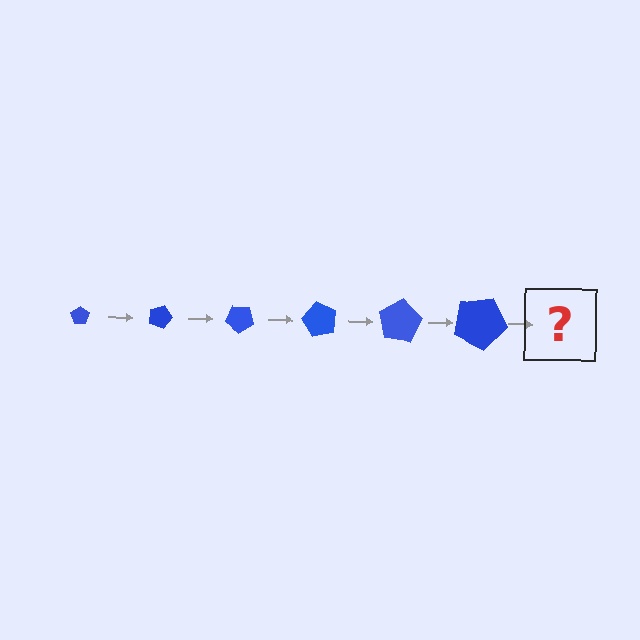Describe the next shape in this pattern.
It should be a pentagon, larger than the previous one and rotated 120 degrees from the start.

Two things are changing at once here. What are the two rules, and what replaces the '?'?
The two rules are that the pentagon grows larger each step and it rotates 20 degrees each step. The '?' should be a pentagon, larger than the previous one and rotated 120 degrees from the start.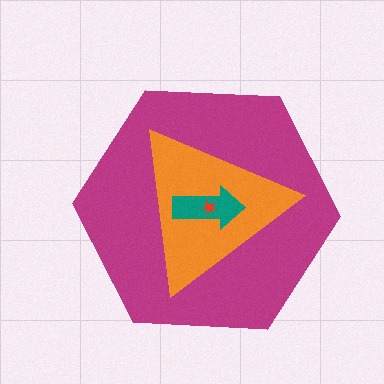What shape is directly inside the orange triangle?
The teal arrow.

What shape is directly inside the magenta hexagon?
The orange triangle.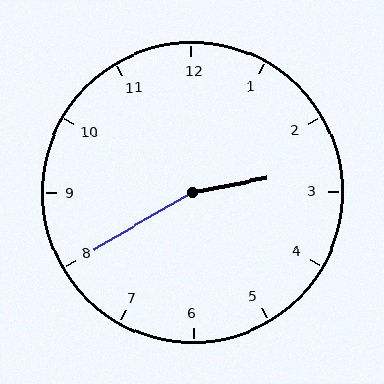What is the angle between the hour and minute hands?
Approximately 160 degrees.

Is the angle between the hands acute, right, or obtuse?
It is obtuse.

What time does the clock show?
2:40.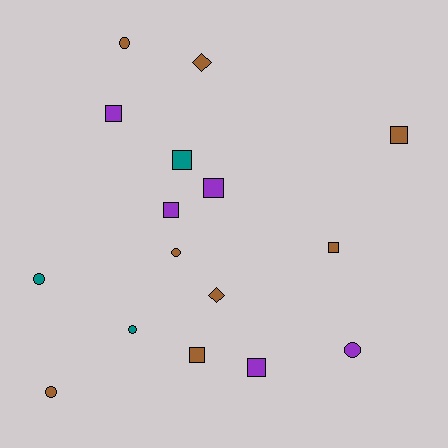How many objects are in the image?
There are 16 objects.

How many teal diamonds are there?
There are no teal diamonds.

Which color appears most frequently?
Brown, with 8 objects.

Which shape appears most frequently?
Square, with 8 objects.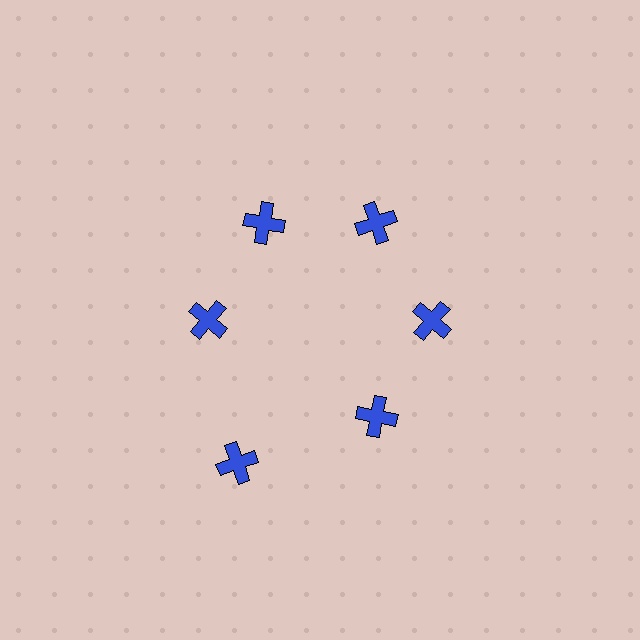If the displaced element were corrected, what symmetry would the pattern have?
It would have 6-fold rotational symmetry — the pattern would map onto itself every 60 degrees.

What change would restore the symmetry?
The symmetry would be restored by moving it inward, back onto the ring so that all 6 crosses sit at equal angles and equal distance from the center.